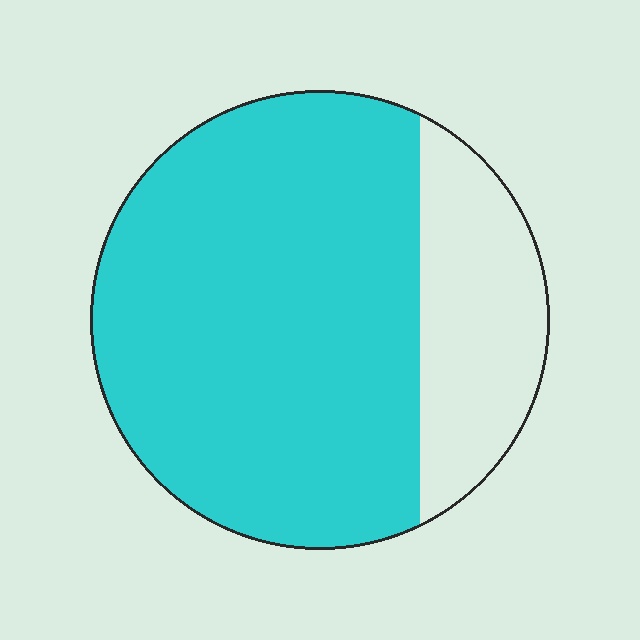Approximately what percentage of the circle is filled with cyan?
Approximately 75%.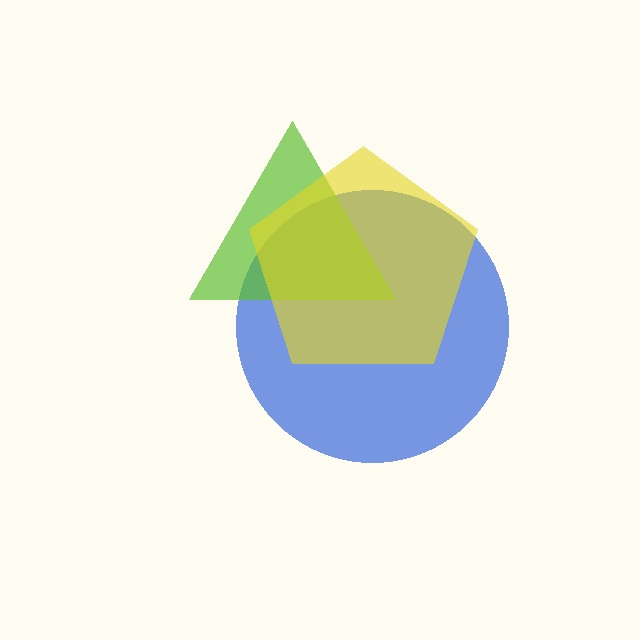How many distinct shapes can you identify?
There are 3 distinct shapes: a blue circle, a lime triangle, a yellow pentagon.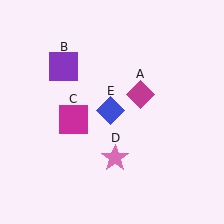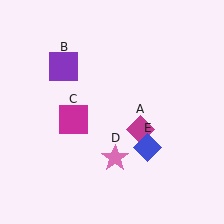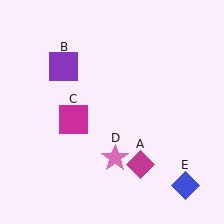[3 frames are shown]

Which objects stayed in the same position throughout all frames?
Purple square (object B) and magenta square (object C) and pink star (object D) remained stationary.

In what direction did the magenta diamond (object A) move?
The magenta diamond (object A) moved down.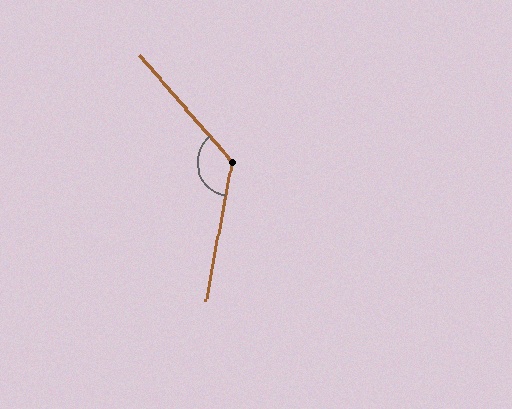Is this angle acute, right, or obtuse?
It is obtuse.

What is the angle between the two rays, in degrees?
Approximately 129 degrees.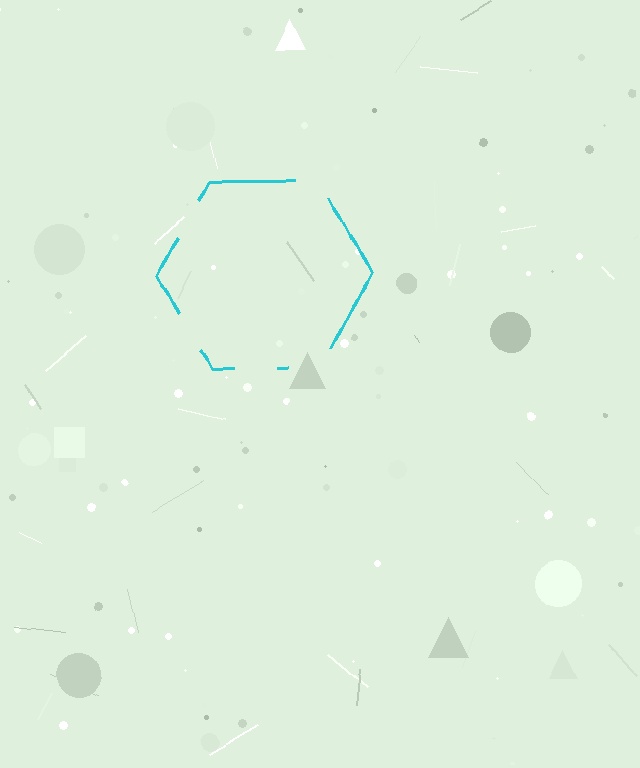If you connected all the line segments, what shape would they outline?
They would outline a hexagon.